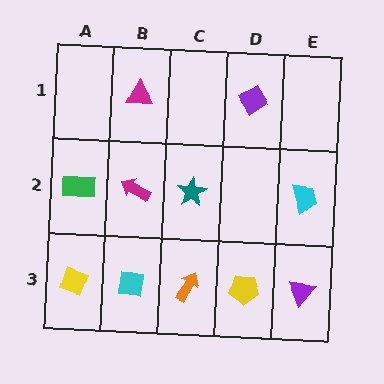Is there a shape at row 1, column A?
No, that cell is empty.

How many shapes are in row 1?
2 shapes.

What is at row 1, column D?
A purple diamond.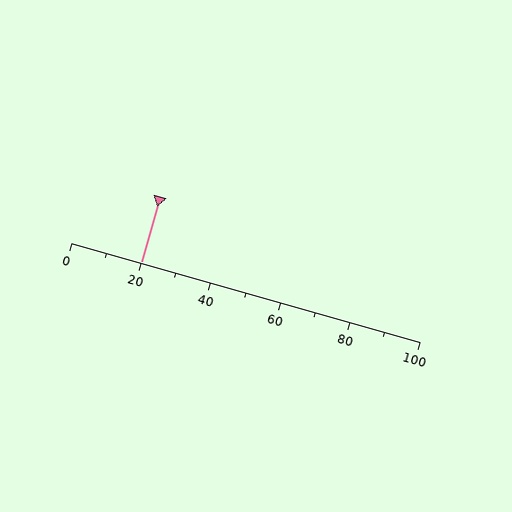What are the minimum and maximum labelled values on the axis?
The axis runs from 0 to 100.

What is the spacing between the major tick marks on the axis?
The major ticks are spaced 20 apart.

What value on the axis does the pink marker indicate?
The marker indicates approximately 20.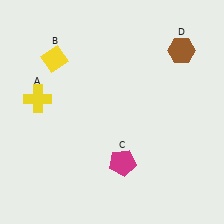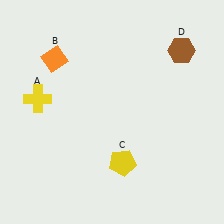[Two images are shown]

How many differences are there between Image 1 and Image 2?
There are 2 differences between the two images.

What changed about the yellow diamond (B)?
In Image 1, B is yellow. In Image 2, it changed to orange.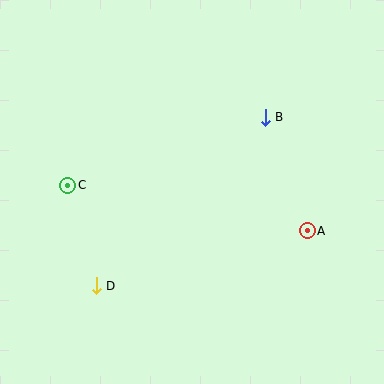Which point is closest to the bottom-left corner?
Point D is closest to the bottom-left corner.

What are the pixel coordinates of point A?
Point A is at (307, 231).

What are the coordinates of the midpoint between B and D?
The midpoint between B and D is at (181, 202).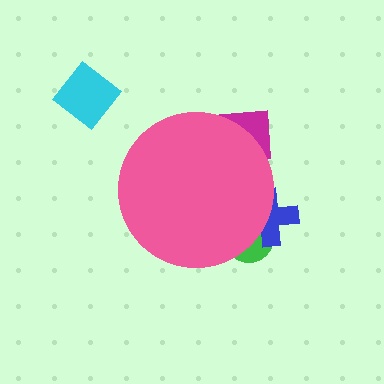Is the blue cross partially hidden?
Yes, the blue cross is partially hidden behind the pink circle.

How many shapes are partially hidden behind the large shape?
3 shapes are partially hidden.